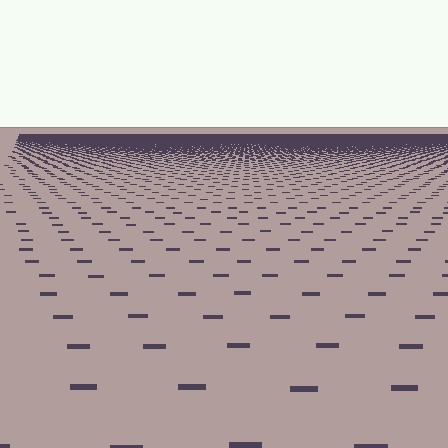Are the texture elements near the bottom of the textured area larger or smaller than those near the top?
Larger. Near the bottom, elements are closer to the viewer and appear at a bigger on-screen size.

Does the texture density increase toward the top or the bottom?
Density increases toward the top.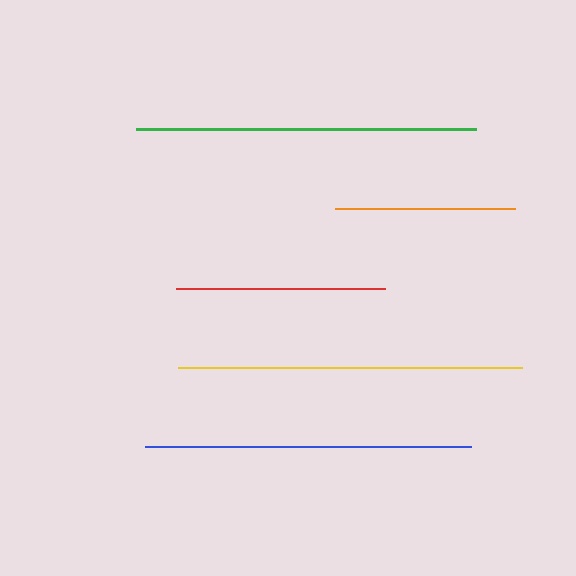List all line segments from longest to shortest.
From longest to shortest: yellow, green, blue, red, orange.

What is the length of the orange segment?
The orange segment is approximately 180 pixels long.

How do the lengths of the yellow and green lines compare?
The yellow and green lines are approximately the same length.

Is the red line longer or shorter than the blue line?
The blue line is longer than the red line.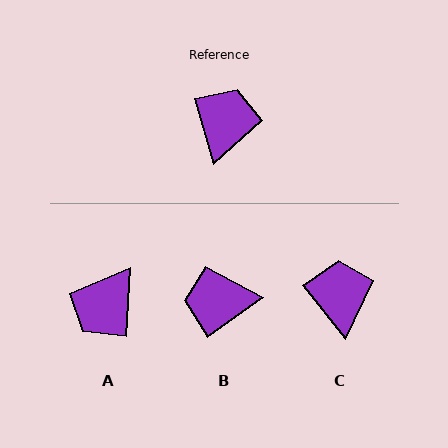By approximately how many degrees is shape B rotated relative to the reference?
Approximately 110 degrees counter-clockwise.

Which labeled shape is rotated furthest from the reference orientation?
A, about 161 degrees away.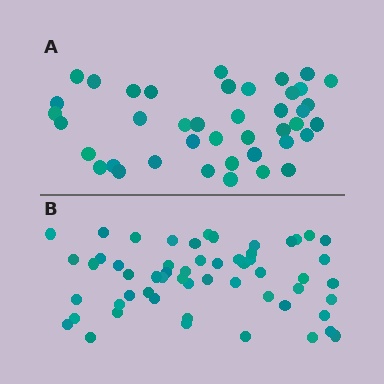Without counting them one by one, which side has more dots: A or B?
Region B (the bottom region) has more dots.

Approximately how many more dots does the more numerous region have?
Region B has approximately 15 more dots than region A.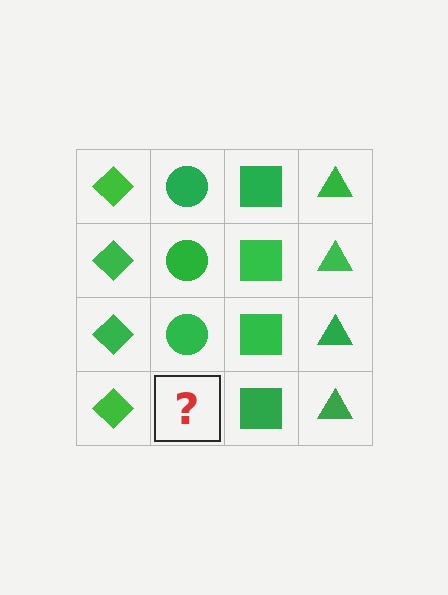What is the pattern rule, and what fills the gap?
The rule is that each column has a consistent shape. The gap should be filled with a green circle.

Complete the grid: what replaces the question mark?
The question mark should be replaced with a green circle.